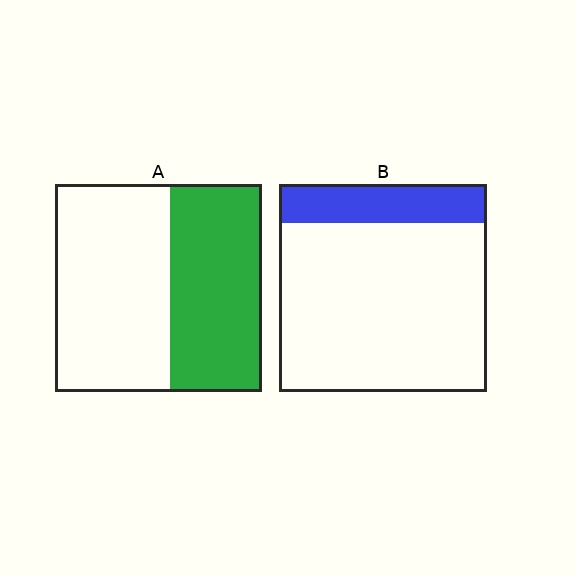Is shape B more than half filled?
No.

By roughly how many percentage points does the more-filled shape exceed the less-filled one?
By roughly 25 percentage points (A over B).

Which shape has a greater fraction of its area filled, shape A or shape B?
Shape A.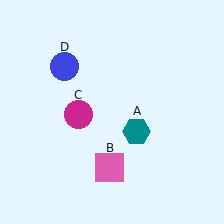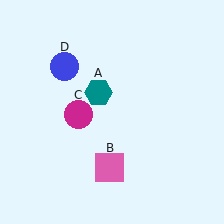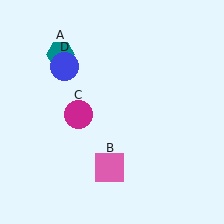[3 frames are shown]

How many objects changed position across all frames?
1 object changed position: teal hexagon (object A).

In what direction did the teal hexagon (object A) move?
The teal hexagon (object A) moved up and to the left.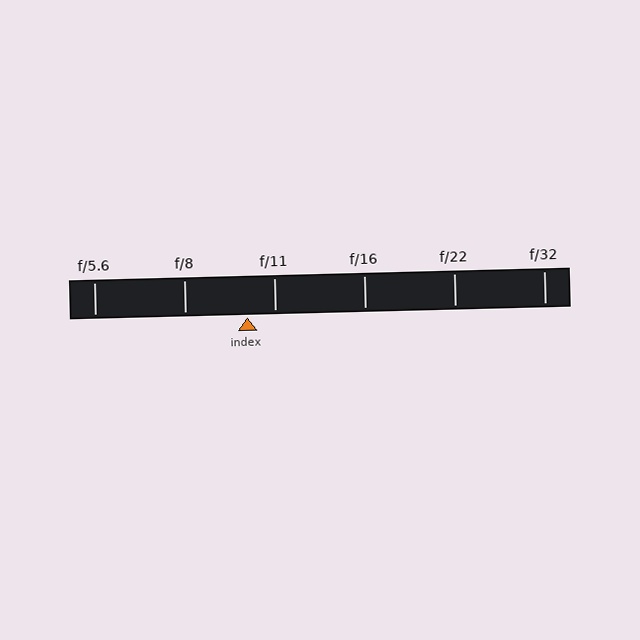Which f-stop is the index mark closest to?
The index mark is closest to f/11.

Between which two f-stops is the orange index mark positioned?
The index mark is between f/8 and f/11.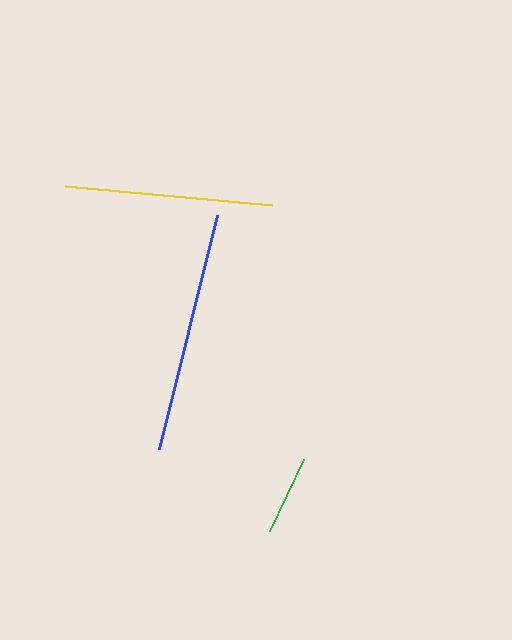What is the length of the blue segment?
The blue segment is approximately 241 pixels long.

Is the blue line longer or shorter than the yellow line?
The blue line is longer than the yellow line.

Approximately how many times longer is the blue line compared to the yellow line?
The blue line is approximately 1.2 times the length of the yellow line.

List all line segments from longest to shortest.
From longest to shortest: blue, yellow, green.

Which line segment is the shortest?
The green line is the shortest at approximately 79 pixels.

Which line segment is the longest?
The blue line is the longest at approximately 241 pixels.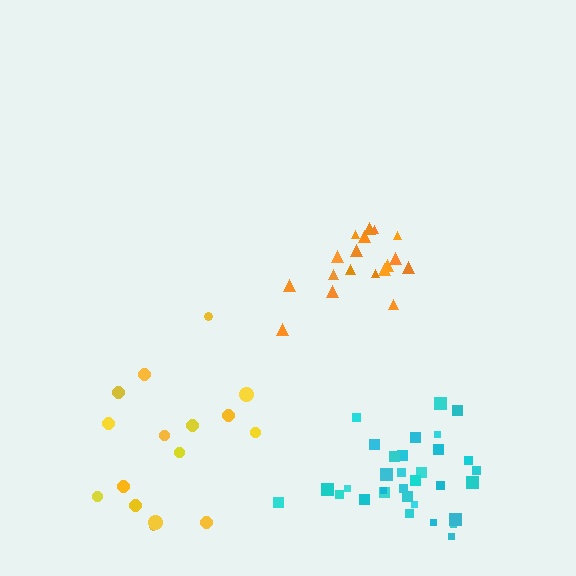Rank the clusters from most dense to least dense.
cyan, orange, yellow.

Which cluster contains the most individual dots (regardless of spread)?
Cyan (32).